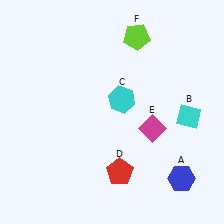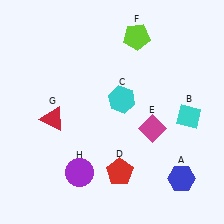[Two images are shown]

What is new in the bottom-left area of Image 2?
A red triangle (G) was added in the bottom-left area of Image 2.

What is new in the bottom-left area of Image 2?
A purple circle (H) was added in the bottom-left area of Image 2.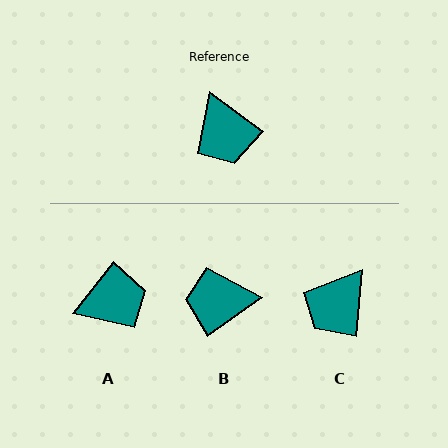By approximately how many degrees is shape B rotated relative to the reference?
Approximately 108 degrees clockwise.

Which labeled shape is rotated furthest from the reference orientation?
B, about 108 degrees away.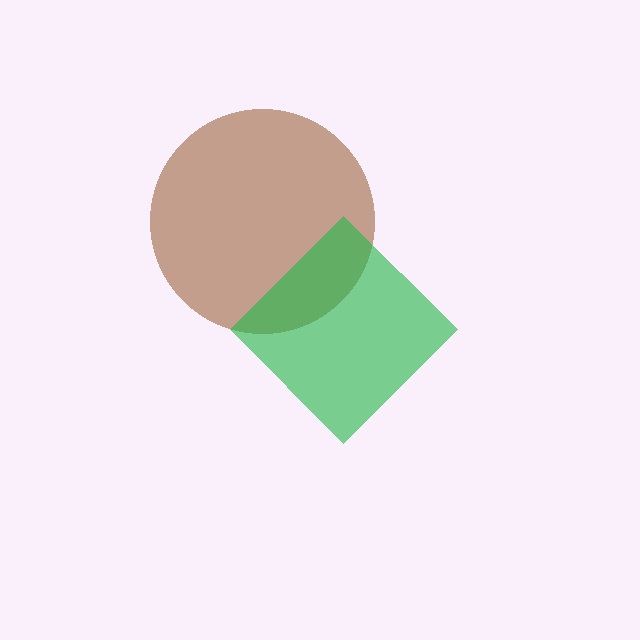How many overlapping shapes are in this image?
There are 2 overlapping shapes in the image.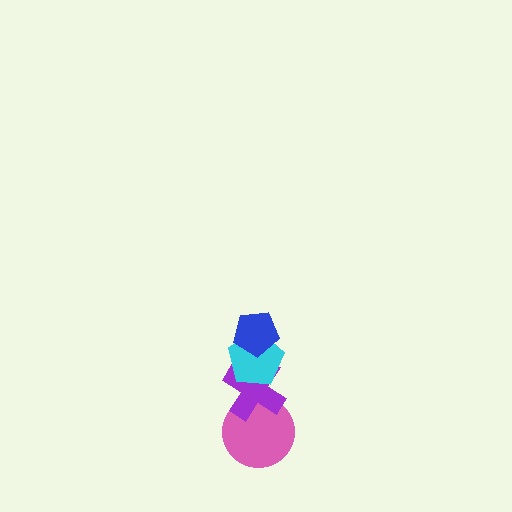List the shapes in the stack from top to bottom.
From top to bottom: the blue pentagon, the cyan pentagon, the purple cross, the pink circle.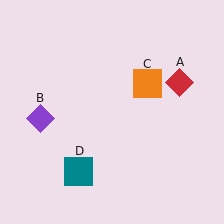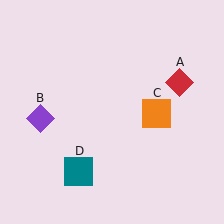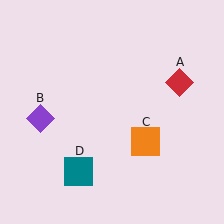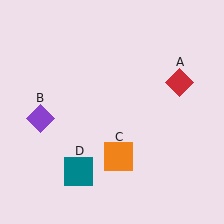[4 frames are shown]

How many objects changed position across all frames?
1 object changed position: orange square (object C).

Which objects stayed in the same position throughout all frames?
Red diamond (object A) and purple diamond (object B) and teal square (object D) remained stationary.